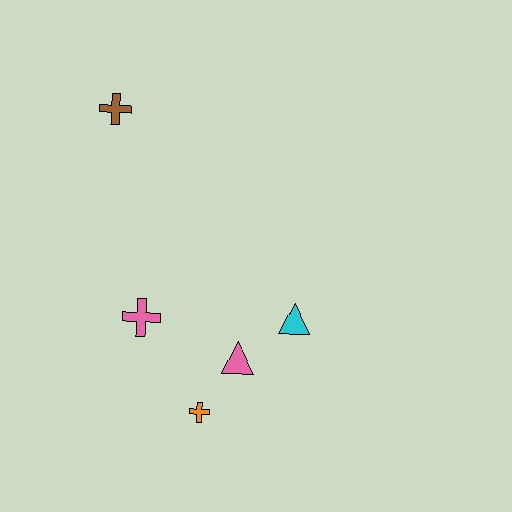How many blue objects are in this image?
There are no blue objects.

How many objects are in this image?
There are 5 objects.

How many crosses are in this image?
There are 3 crosses.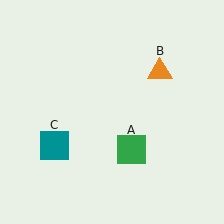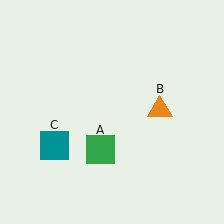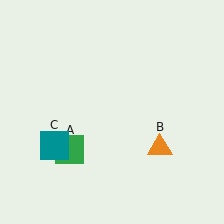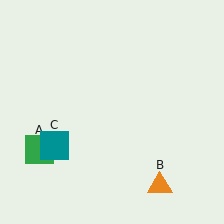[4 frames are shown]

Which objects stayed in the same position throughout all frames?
Teal square (object C) remained stationary.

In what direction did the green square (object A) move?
The green square (object A) moved left.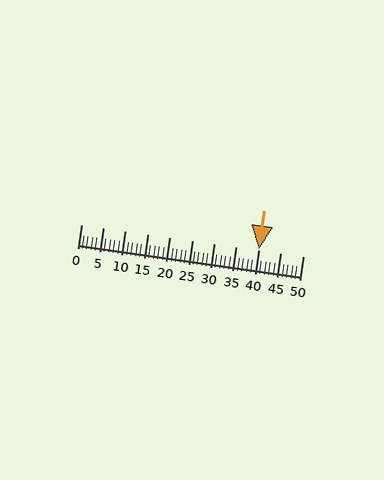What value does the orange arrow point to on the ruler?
The orange arrow points to approximately 40.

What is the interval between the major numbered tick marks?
The major tick marks are spaced 5 units apart.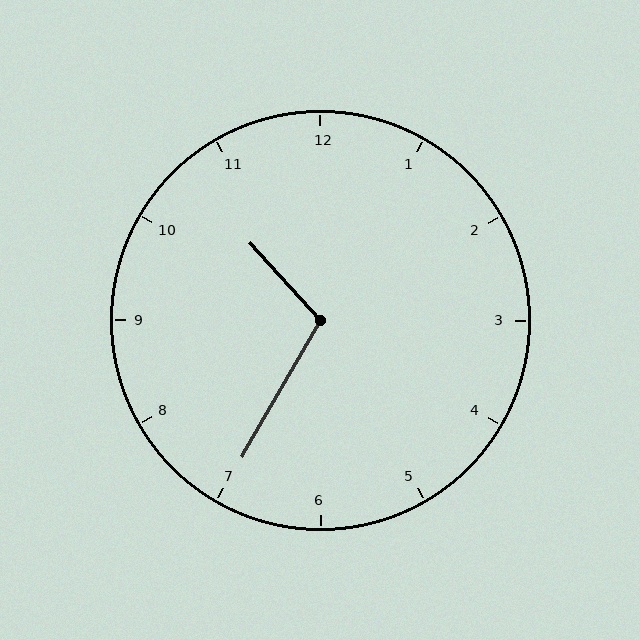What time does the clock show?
10:35.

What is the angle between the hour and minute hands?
Approximately 108 degrees.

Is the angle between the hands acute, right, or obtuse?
It is obtuse.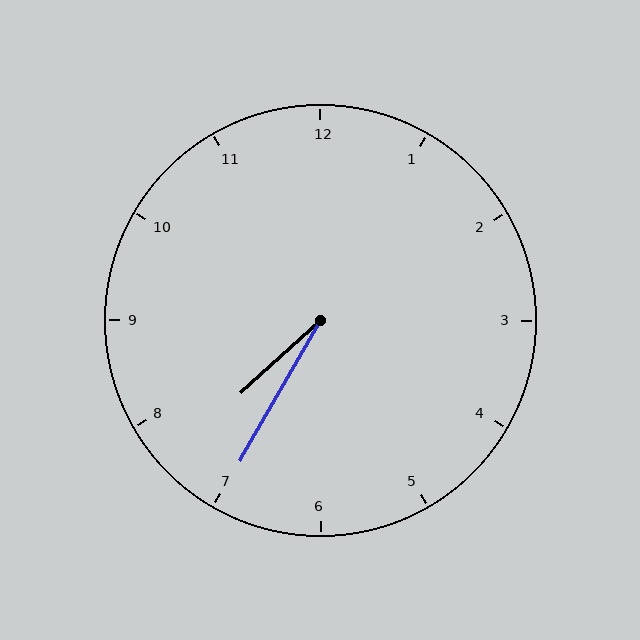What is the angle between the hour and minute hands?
Approximately 18 degrees.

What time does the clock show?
7:35.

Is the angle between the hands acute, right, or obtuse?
It is acute.